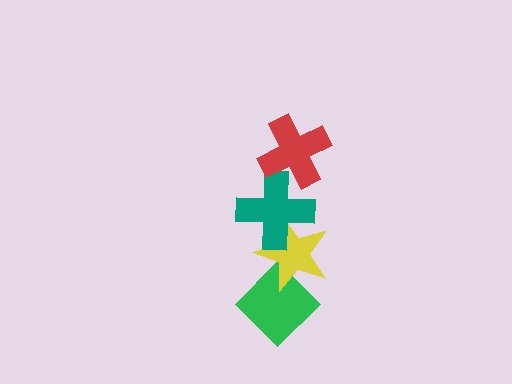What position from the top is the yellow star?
The yellow star is 3rd from the top.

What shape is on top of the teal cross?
The red cross is on top of the teal cross.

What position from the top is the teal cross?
The teal cross is 2nd from the top.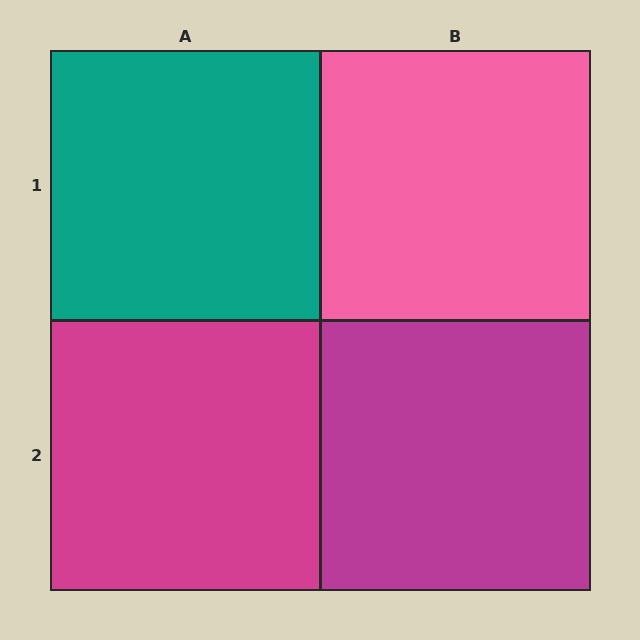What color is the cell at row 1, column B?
Pink.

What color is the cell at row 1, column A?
Teal.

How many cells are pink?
1 cell is pink.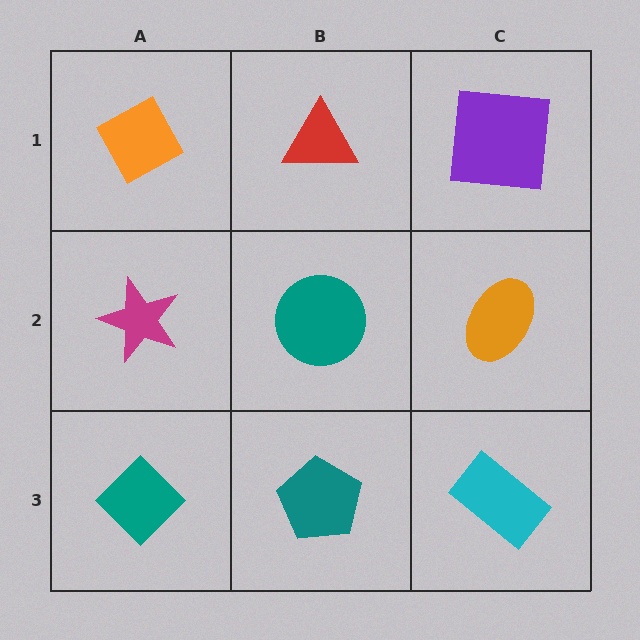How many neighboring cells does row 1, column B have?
3.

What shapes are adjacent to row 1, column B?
A teal circle (row 2, column B), an orange diamond (row 1, column A), a purple square (row 1, column C).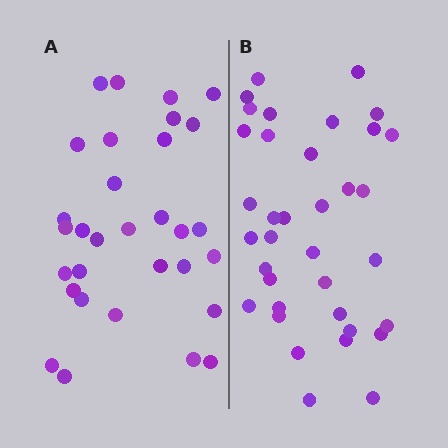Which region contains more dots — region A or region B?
Region B (the right region) has more dots.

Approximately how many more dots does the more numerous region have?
Region B has about 5 more dots than region A.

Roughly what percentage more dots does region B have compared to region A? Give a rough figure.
About 15% more.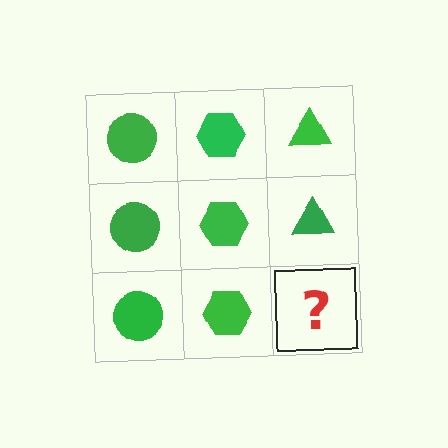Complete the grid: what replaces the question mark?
The question mark should be replaced with a green triangle.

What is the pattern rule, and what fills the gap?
The rule is that each column has a consistent shape. The gap should be filled with a green triangle.